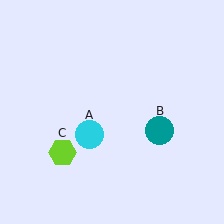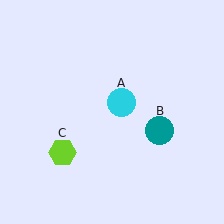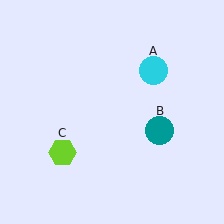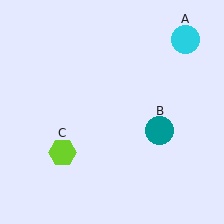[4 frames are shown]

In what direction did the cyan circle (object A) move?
The cyan circle (object A) moved up and to the right.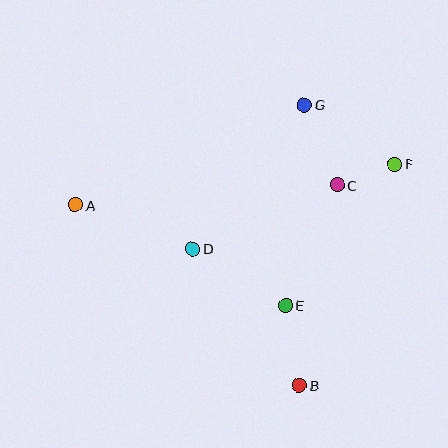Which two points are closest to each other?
Points C and F are closest to each other.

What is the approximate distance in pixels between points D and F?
The distance between D and F is approximately 219 pixels.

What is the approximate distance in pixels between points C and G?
The distance between C and G is approximately 87 pixels.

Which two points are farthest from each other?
Points A and F are farthest from each other.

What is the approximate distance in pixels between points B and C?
The distance between B and C is approximately 204 pixels.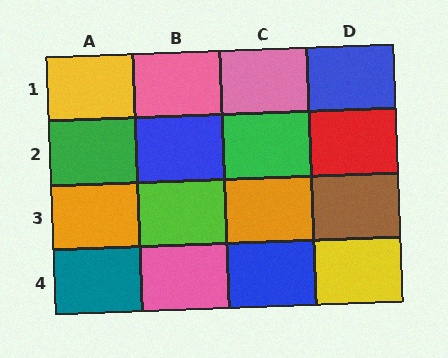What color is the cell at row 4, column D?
Yellow.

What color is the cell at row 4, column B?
Pink.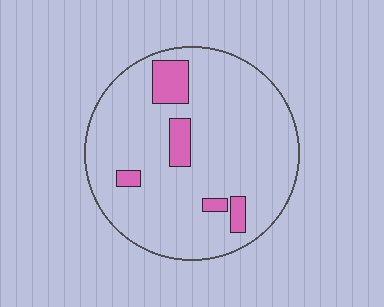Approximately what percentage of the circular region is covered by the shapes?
Approximately 10%.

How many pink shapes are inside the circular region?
5.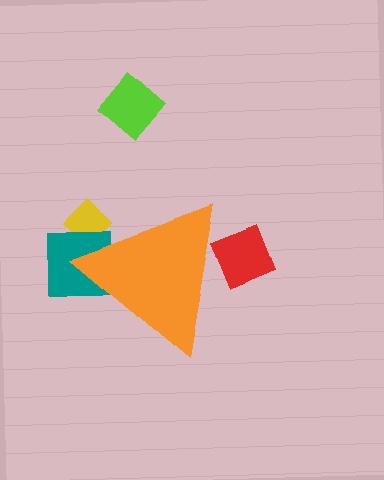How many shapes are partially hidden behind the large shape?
3 shapes are partially hidden.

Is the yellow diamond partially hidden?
Yes, the yellow diamond is partially hidden behind the orange triangle.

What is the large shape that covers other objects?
An orange triangle.